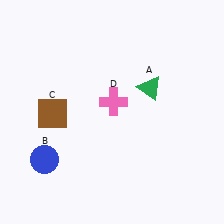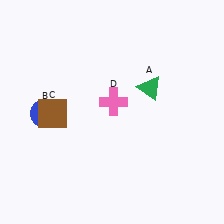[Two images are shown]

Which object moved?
The blue circle (B) moved up.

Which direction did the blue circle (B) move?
The blue circle (B) moved up.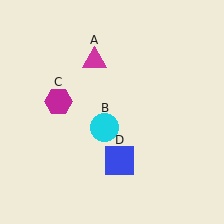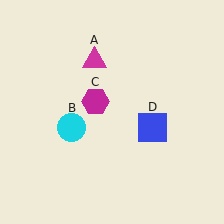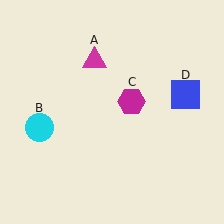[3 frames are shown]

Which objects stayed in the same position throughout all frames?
Magenta triangle (object A) remained stationary.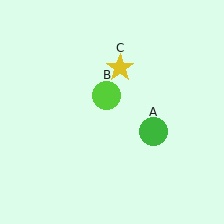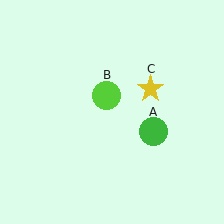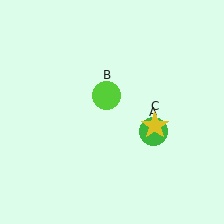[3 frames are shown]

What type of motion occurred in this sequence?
The yellow star (object C) rotated clockwise around the center of the scene.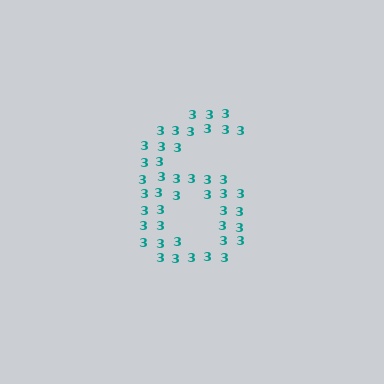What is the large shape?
The large shape is the digit 6.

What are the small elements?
The small elements are digit 3's.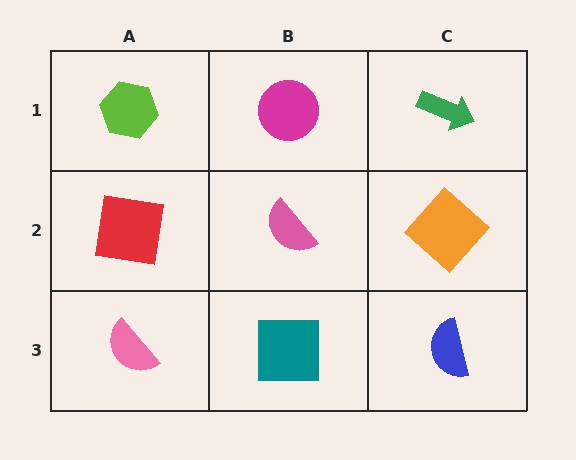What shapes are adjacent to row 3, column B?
A pink semicircle (row 2, column B), a pink semicircle (row 3, column A), a blue semicircle (row 3, column C).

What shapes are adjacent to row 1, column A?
A red square (row 2, column A), a magenta circle (row 1, column B).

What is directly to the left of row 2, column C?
A pink semicircle.